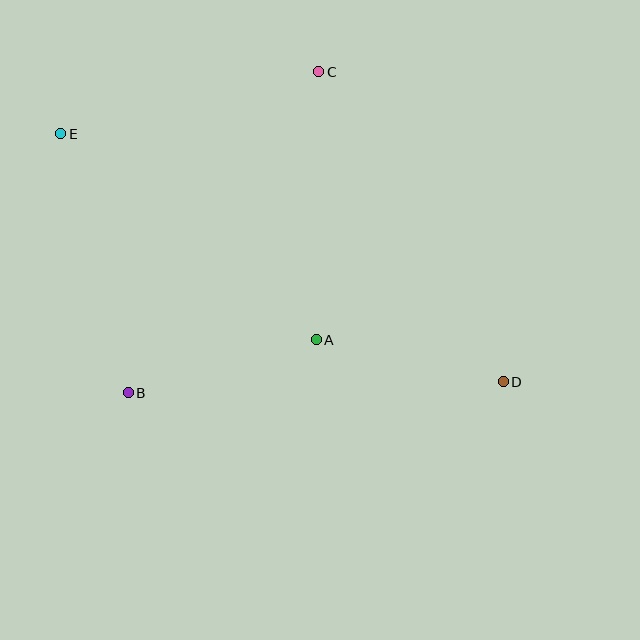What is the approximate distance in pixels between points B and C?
The distance between B and C is approximately 373 pixels.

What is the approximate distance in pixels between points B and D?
The distance between B and D is approximately 375 pixels.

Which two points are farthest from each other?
Points D and E are farthest from each other.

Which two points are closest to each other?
Points A and D are closest to each other.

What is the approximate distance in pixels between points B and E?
The distance between B and E is approximately 268 pixels.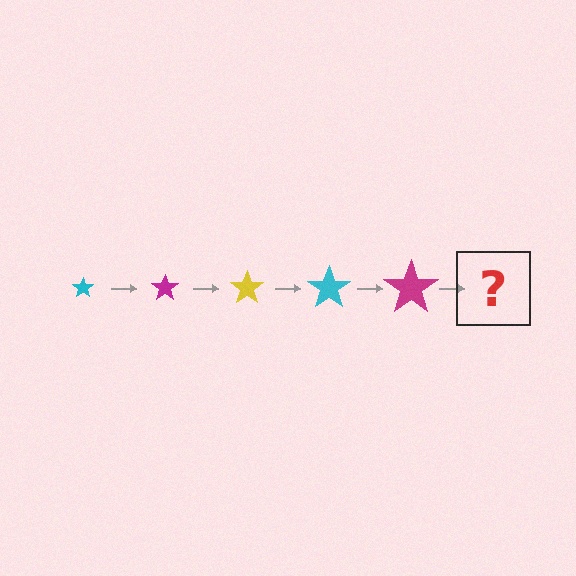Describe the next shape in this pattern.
It should be a yellow star, larger than the previous one.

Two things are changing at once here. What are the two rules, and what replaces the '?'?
The two rules are that the star grows larger each step and the color cycles through cyan, magenta, and yellow. The '?' should be a yellow star, larger than the previous one.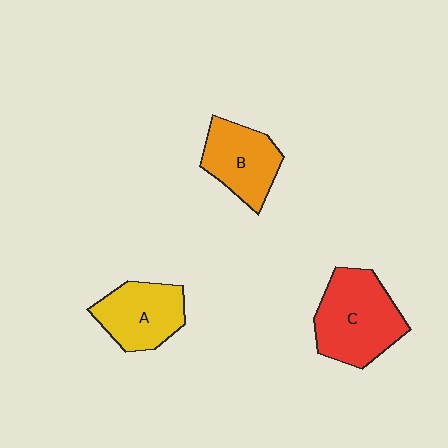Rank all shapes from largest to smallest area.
From largest to smallest: C (red), A (yellow), B (orange).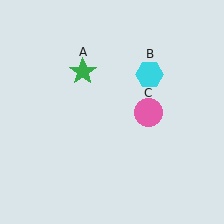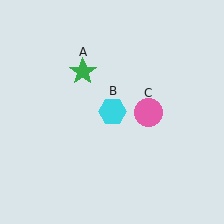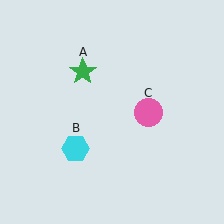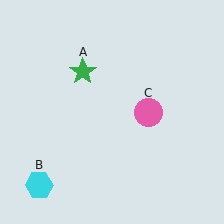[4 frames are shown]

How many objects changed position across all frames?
1 object changed position: cyan hexagon (object B).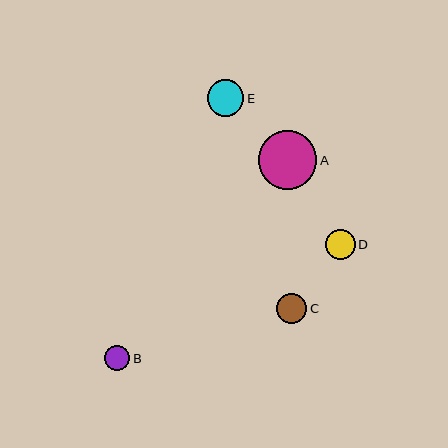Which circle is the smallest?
Circle B is the smallest with a size of approximately 25 pixels.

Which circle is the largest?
Circle A is the largest with a size of approximately 58 pixels.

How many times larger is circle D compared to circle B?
Circle D is approximately 1.2 times the size of circle B.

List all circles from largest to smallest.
From largest to smallest: A, E, C, D, B.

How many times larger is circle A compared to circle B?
Circle A is approximately 2.3 times the size of circle B.